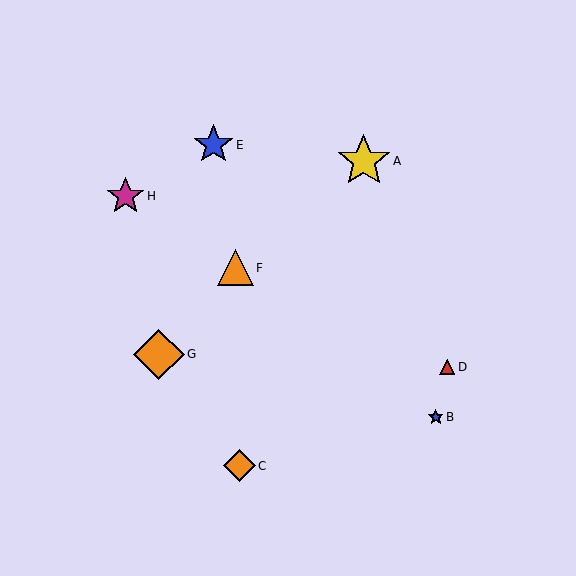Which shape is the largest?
The yellow star (labeled A) is the largest.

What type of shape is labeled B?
Shape B is a blue star.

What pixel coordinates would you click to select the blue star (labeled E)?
Click at (214, 145) to select the blue star E.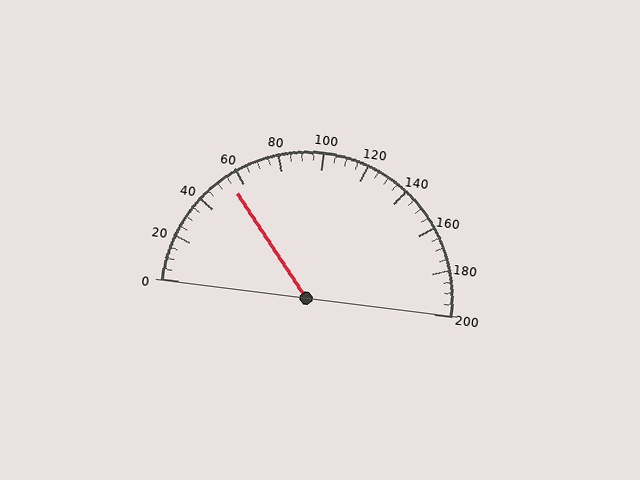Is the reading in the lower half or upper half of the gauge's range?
The reading is in the lower half of the range (0 to 200).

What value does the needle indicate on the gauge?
The needle indicates approximately 55.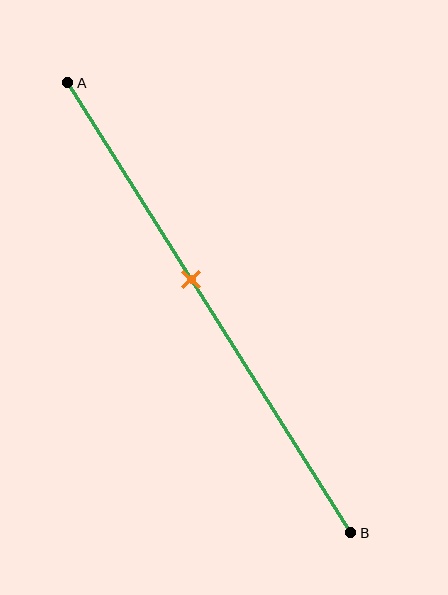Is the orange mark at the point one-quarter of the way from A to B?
No, the mark is at about 45% from A, not at the 25% one-quarter point.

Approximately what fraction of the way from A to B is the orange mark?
The orange mark is approximately 45% of the way from A to B.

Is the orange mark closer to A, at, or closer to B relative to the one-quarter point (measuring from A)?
The orange mark is closer to point B than the one-quarter point of segment AB.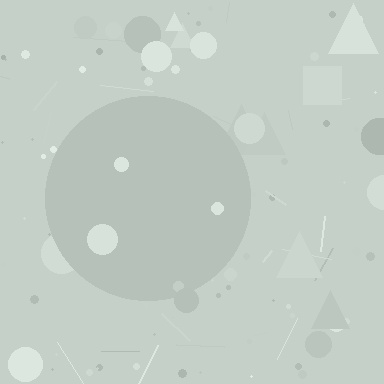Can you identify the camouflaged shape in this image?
The camouflaged shape is a circle.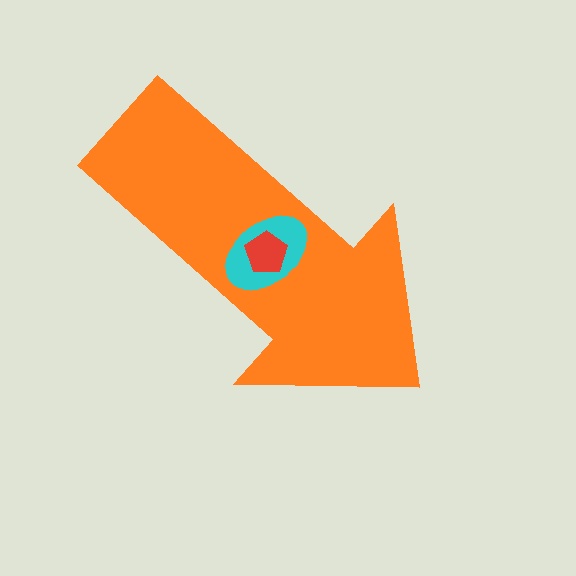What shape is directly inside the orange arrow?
The cyan ellipse.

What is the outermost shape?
The orange arrow.